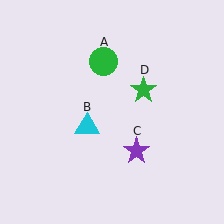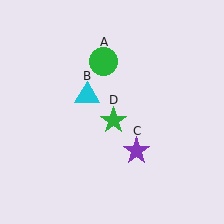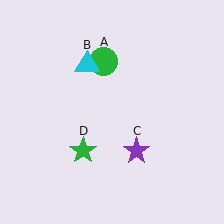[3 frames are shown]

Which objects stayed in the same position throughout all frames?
Green circle (object A) and purple star (object C) remained stationary.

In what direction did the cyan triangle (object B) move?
The cyan triangle (object B) moved up.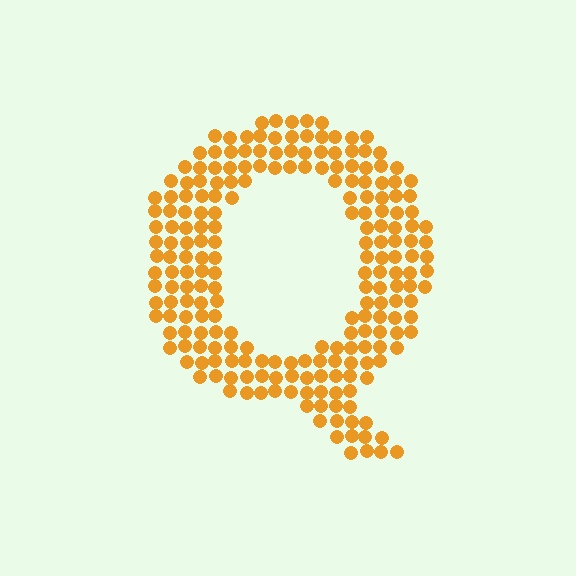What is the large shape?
The large shape is the letter Q.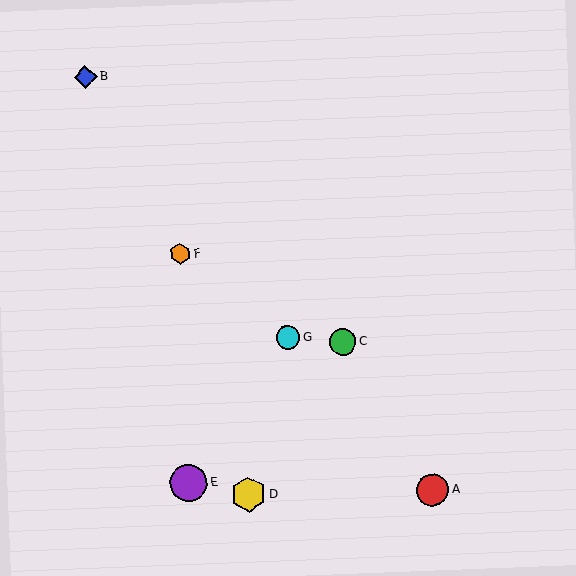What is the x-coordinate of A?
Object A is at x≈433.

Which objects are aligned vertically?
Objects E, F are aligned vertically.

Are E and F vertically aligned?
Yes, both are at x≈189.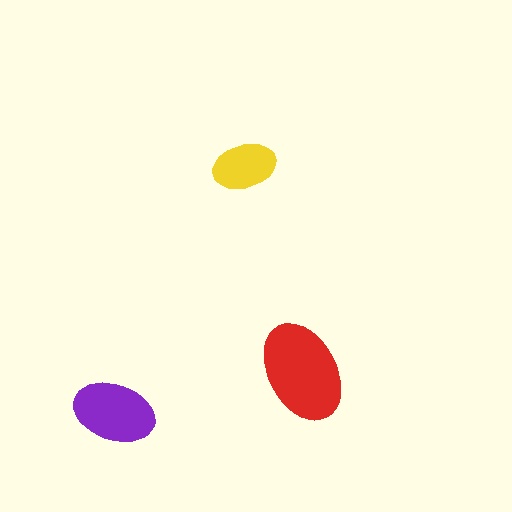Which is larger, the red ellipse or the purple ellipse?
The red one.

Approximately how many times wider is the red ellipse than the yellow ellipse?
About 1.5 times wider.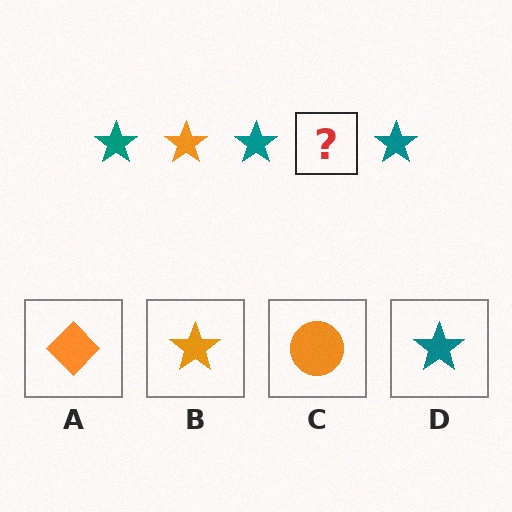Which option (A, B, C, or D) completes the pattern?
B.